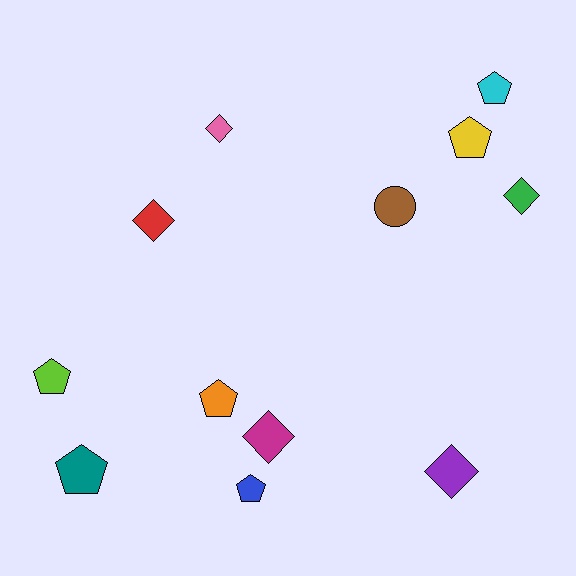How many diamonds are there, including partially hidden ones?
There are 5 diamonds.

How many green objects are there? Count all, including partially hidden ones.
There is 1 green object.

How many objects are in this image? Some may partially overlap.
There are 12 objects.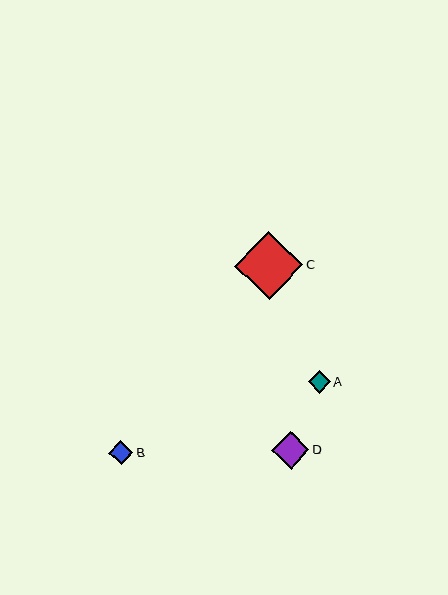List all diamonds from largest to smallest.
From largest to smallest: C, D, B, A.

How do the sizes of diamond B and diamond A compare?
Diamond B and diamond A are approximately the same size.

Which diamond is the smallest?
Diamond A is the smallest with a size of approximately 22 pixels.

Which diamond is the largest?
Diamond C is the largest with a size of approximately 68 pixels.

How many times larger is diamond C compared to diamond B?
Diamond C is approximately 2.8 times the size of diamond B.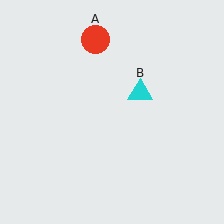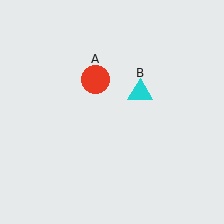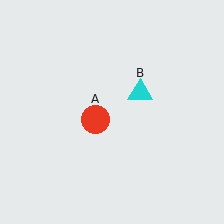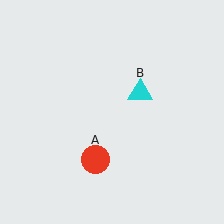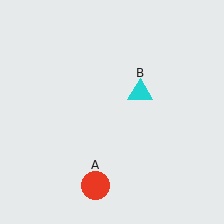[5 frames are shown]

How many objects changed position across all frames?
1 object changed position: red circle (object A).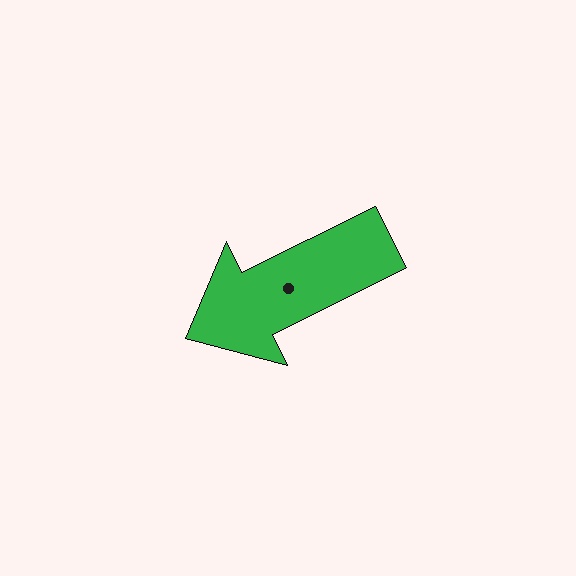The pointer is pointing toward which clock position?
Roughly 8 o'clock.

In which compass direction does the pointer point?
Southwest.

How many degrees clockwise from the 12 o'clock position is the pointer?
Approximately 244 degrees.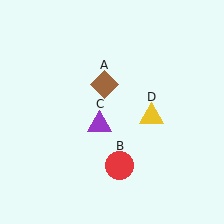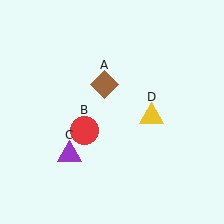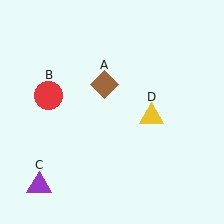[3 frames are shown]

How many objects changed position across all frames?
2 objects changed position: red circle (object B), purple triangle (object C).